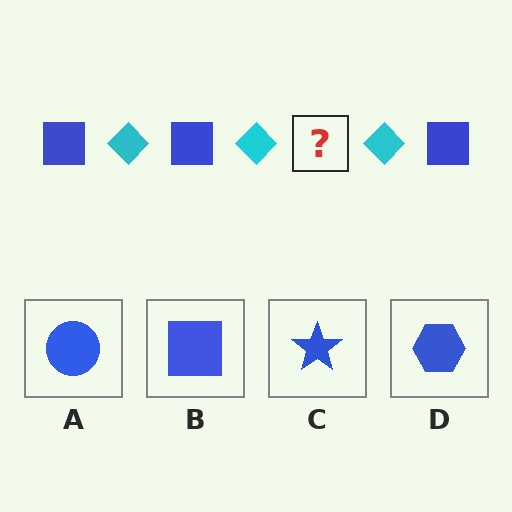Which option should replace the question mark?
Option B.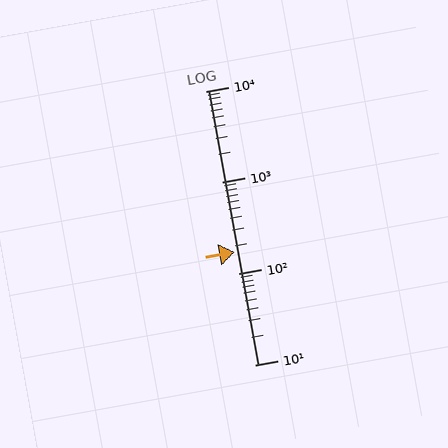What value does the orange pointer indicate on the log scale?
The pointer indicates approximately 170.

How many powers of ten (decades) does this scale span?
The scale spans 3 decades, from 10 to 10000.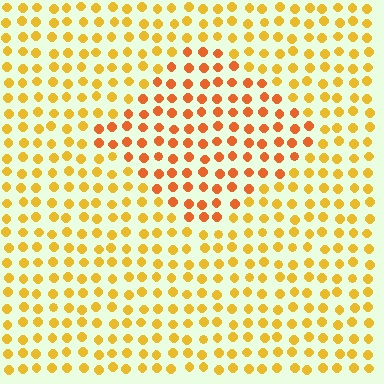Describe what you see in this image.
The image is filled with small yellow elements in a uniform arrangement. A diamond-shaped region is visible where the elements are tinted to a slightly different hue, forming a subtle color boundary.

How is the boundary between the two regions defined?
The boundary is defined purely by a slight shift in hue (about 28 degrees). Spacing, size, and orientation are identical on both sides.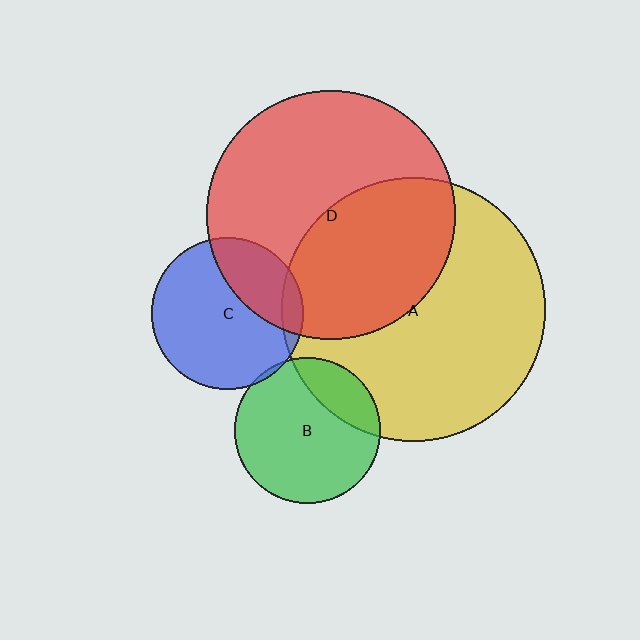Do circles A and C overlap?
Yes.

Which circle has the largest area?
Circle A (yellow).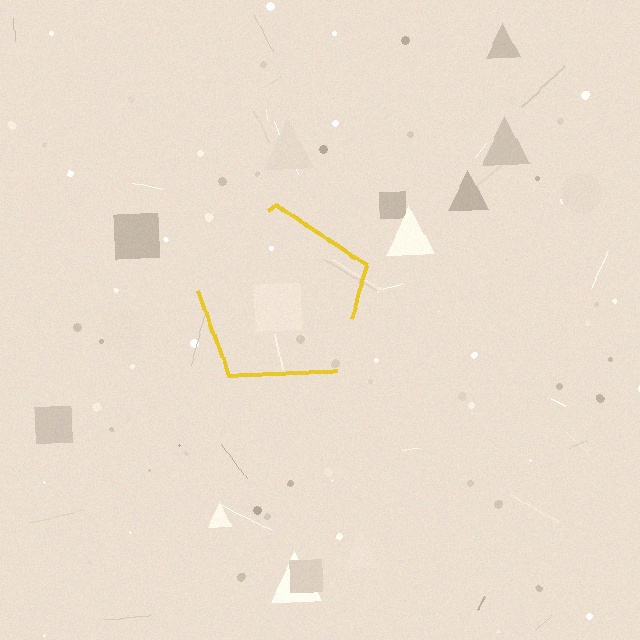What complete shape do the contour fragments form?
The contour fragments form a pentagon.